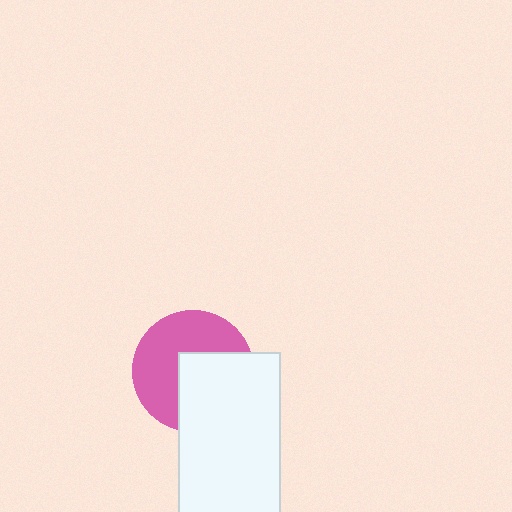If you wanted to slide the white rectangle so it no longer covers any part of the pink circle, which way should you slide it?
Slide it toward the lower-right — that is the most direct way to separate the two shapes.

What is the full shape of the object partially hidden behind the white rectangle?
The partially hidden object is a pink circle.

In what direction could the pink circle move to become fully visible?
The pink circle could move toward the upper-left. That would shift it out from behind the white rectangle entirely.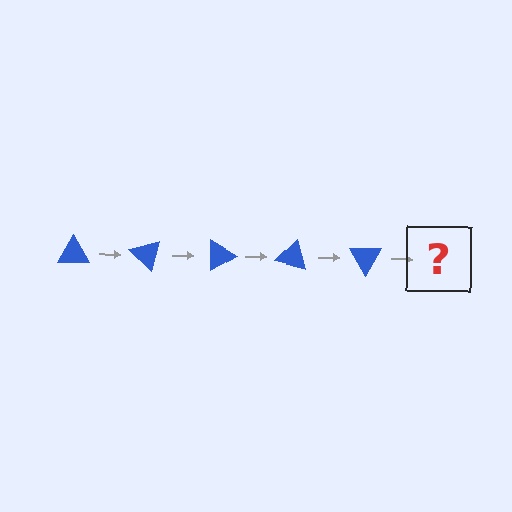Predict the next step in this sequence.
The next step is a blue triangle rotated 225 degrees.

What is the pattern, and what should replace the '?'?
The pattern is that the triangle rotates 45 degrees each step. The '?' should be a blue triangle rotated 225 degrees.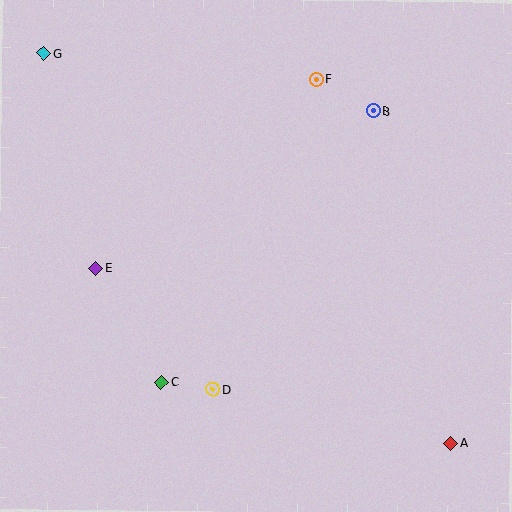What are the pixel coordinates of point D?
Point D is at (213, 389).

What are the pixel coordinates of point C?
Point C is at (161, 382).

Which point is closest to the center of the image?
Point D at (213, 389) is closest to the center.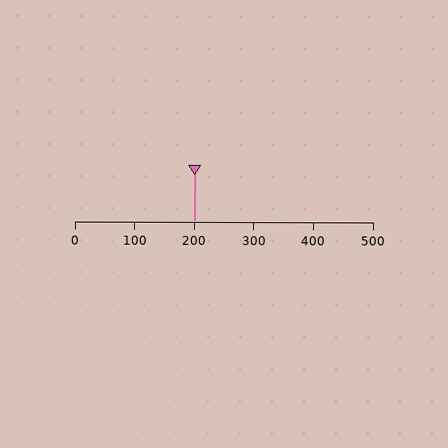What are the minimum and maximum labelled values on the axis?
The axis runs from 0 to 500.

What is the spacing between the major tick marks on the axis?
The major ticks are spaced 100 apart.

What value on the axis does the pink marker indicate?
The marker indicates approximately 200.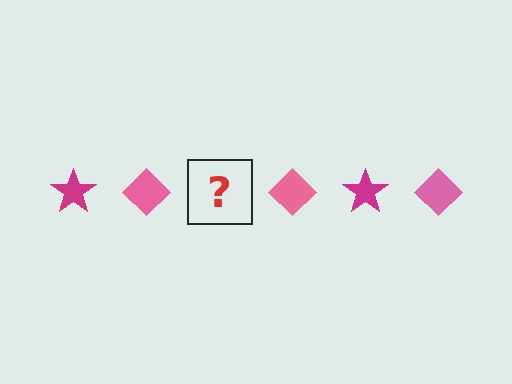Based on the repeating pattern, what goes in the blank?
The blank should be a magenta star.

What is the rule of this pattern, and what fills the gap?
The rule is that the pattern alternates between magenta star and pink diamond. The gap should be filled with a magenta star.